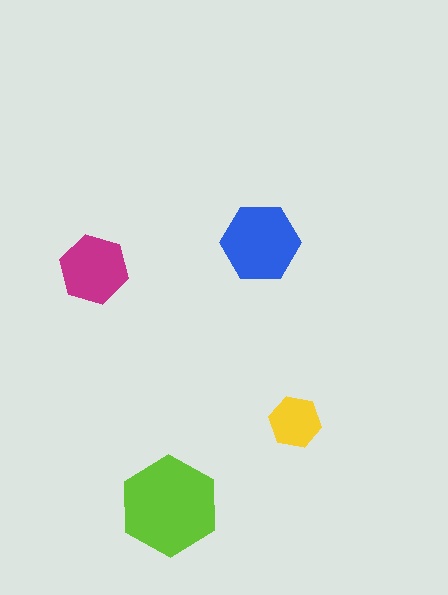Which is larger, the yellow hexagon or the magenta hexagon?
The magenta one.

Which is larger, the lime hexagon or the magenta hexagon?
The lime one.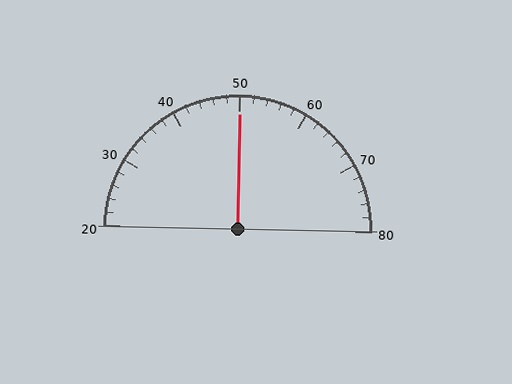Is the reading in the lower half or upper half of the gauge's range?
The reading is in the upper half of the range (20 to 80).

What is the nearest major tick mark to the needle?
The nearest major tick mark is 50.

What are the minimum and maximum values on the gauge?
The gauge ranges from 20 to 80.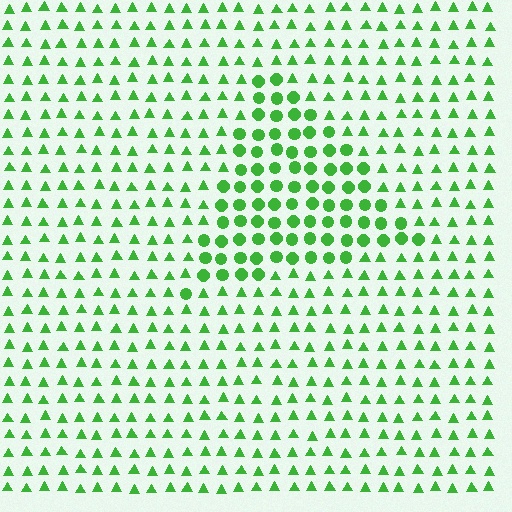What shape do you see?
I see a triangle.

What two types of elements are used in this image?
The image uses circles inside the triangle region and triangles outside it.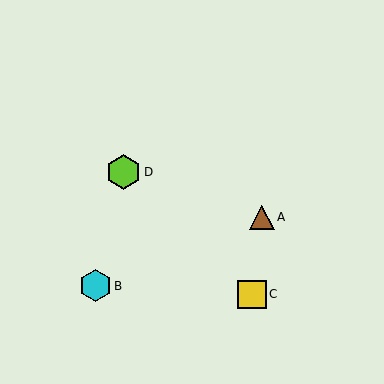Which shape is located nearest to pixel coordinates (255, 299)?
The yellow square (labeled C) at (252, 294) is nearest to that location.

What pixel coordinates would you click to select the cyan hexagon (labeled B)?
Click at (95, 286) to select the cyan hexagon B.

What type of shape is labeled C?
Shape C is a yellow square.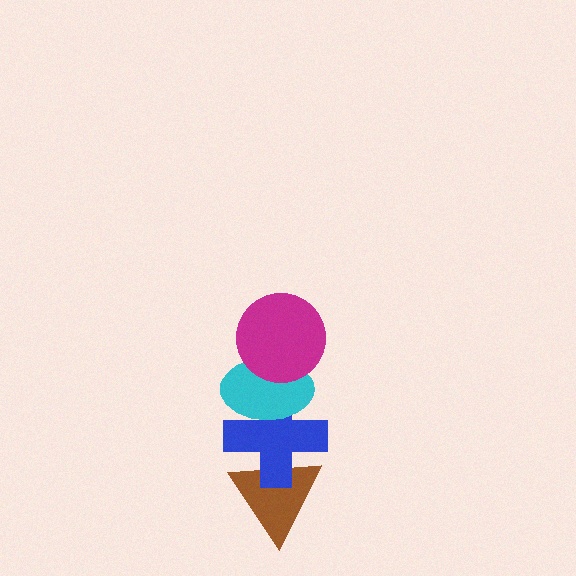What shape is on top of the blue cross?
The cyan ellipse is on top of the blue cross.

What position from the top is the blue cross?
The blue cross is 3rd from the top.